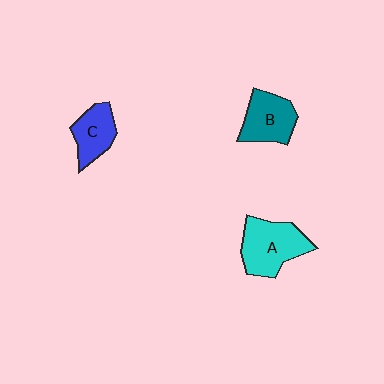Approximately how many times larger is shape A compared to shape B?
Approximately 1.3 times.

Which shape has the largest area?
Shape A (cyan).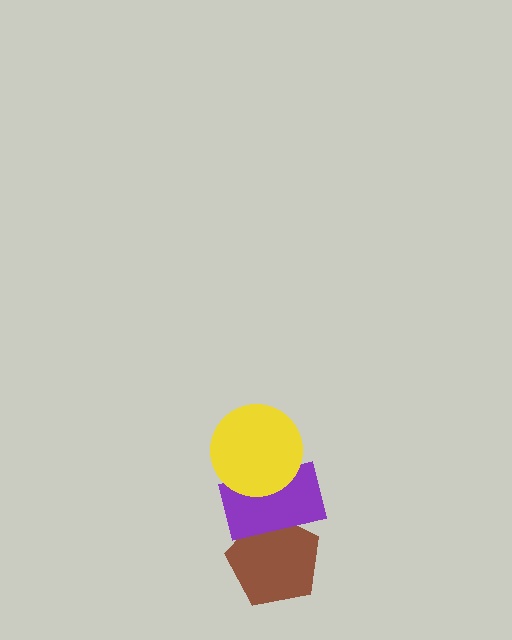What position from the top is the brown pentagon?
The brown pentagon is 3rd from the top.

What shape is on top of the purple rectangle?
The yellow circle is on top of the purple rectangle.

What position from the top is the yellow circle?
The yellow circle is 1st from the top.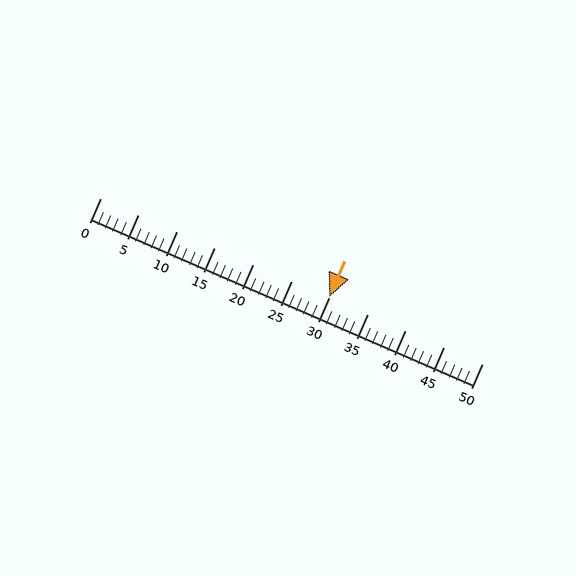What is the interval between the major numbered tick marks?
The major tick marks are spaced 5 units apart.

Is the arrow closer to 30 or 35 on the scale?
The arrow is closer to 30.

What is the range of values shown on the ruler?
The ruler shows values from 0 to 50.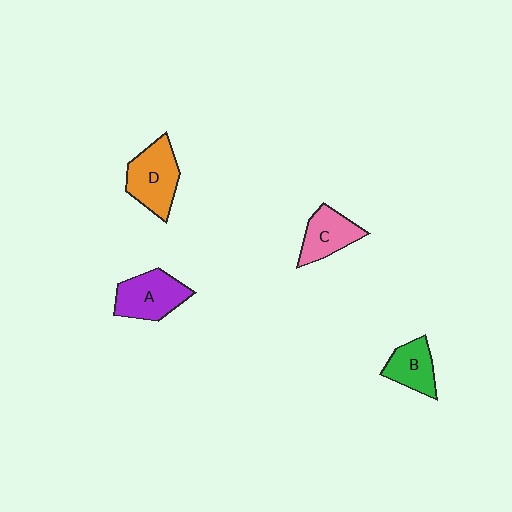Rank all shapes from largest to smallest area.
From largest to smallest: D (orange), A (purple), C (pink), B (green).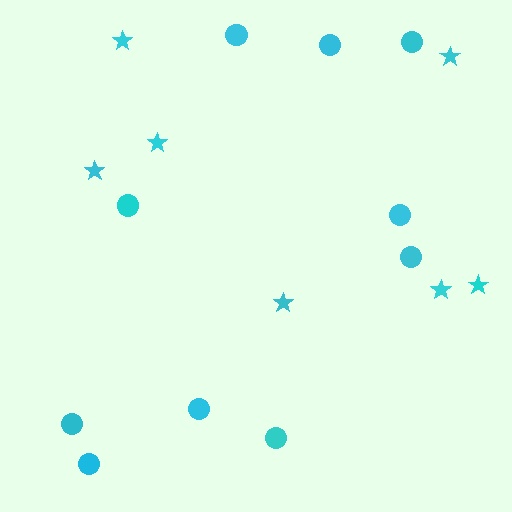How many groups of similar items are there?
There are 2 groups: one group of stars (7) and one group of circles (10).